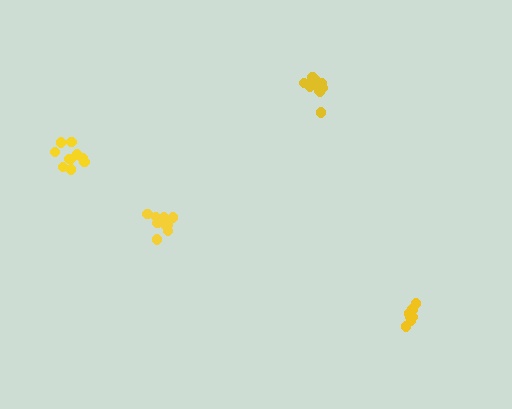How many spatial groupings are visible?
There are 4 spatial groupings.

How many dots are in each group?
Group 1: 7 dots, Group 2: 10 dots, Group 3: 11 dots, Group 4: 9 dots (37 total).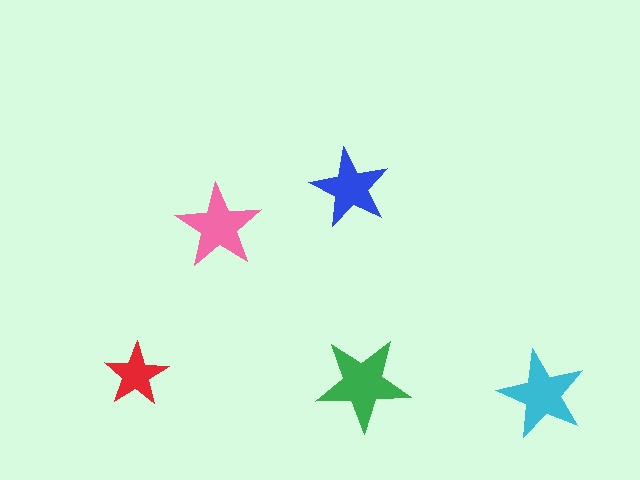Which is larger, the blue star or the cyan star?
The cyan one.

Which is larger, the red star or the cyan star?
The cyan one.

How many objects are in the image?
There are 5 objects in the image.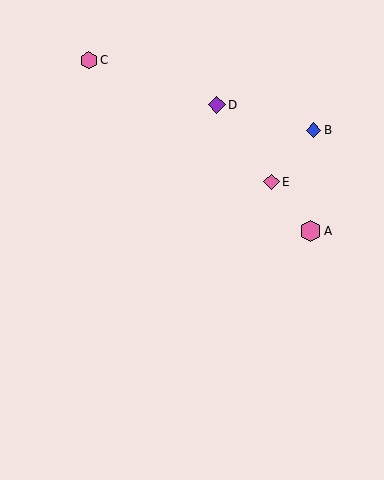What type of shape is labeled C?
Shape C is a pink hexagon.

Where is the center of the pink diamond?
The center of the pink diamond is at (272, 182).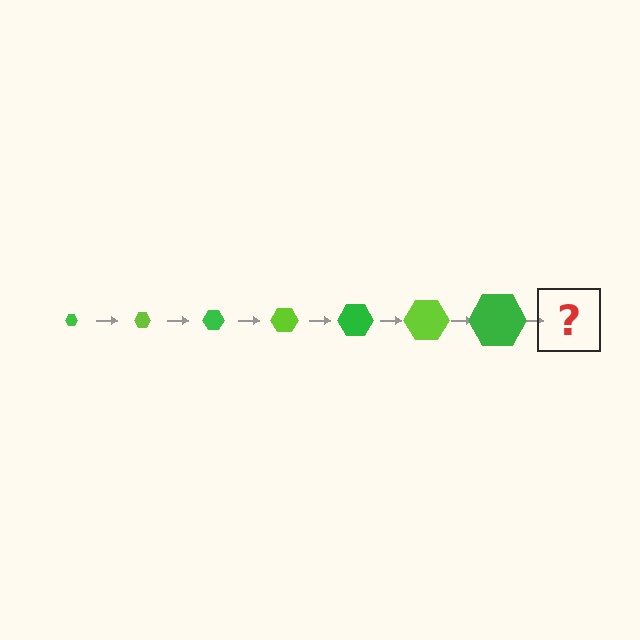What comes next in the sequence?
The next element should be a lime hexagon, larger than the previous one.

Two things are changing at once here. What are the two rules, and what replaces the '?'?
The two rules are that the hexagon grows larger each step and the color cycles through green and lime. The '?' should be a lime hexagon, larger than the previous one.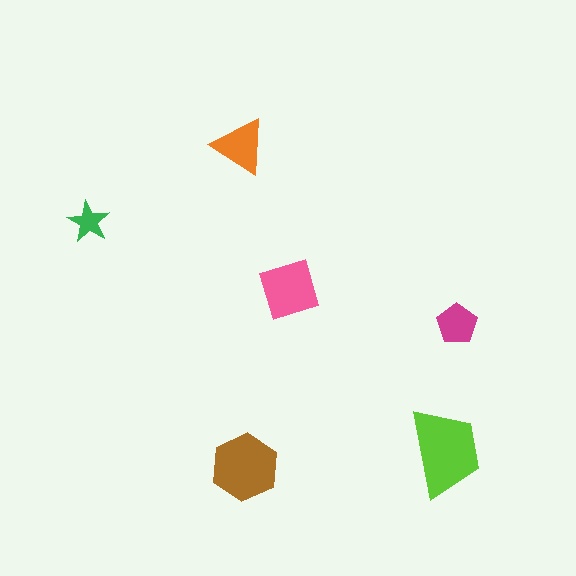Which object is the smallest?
The green star.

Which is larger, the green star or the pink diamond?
The pink diamond.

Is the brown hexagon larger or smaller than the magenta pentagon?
Larger.